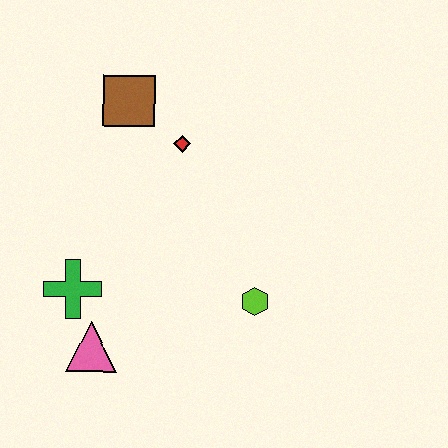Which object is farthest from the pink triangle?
The brown square is farthest from the pink triangle.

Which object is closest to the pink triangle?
The green cross is closest to the pink triangle.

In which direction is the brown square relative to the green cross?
The brown square is above the green cross.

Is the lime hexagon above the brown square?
No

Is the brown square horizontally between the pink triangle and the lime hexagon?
Yes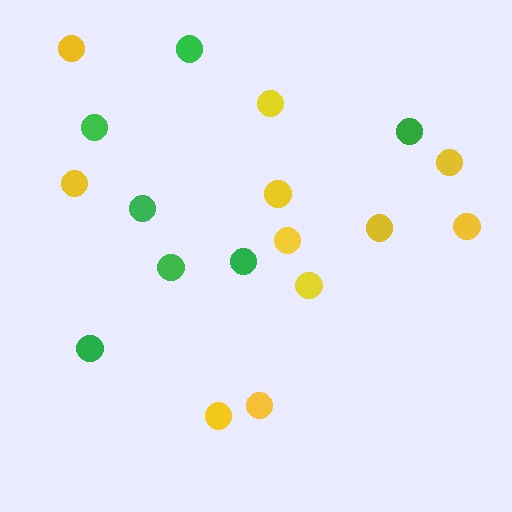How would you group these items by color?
There are 2 groups: one group of yellow circles (11) and one group of green circles (7).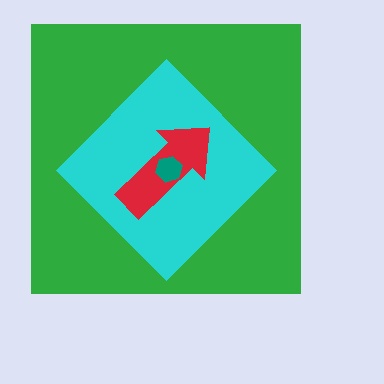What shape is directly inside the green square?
The cyan diamond.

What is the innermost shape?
The teal hexagon.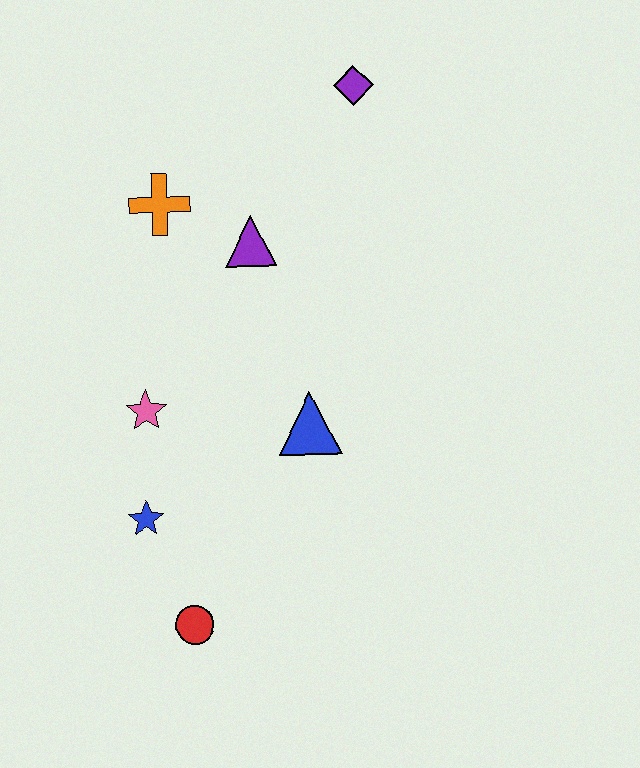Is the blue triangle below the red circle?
No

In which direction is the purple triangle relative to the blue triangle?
The purple triangle is above the blue triangle.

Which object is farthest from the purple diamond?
The red circle is farthest from the purple diamond.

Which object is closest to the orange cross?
The purple triangle is closest to the orange cross.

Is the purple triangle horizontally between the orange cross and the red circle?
No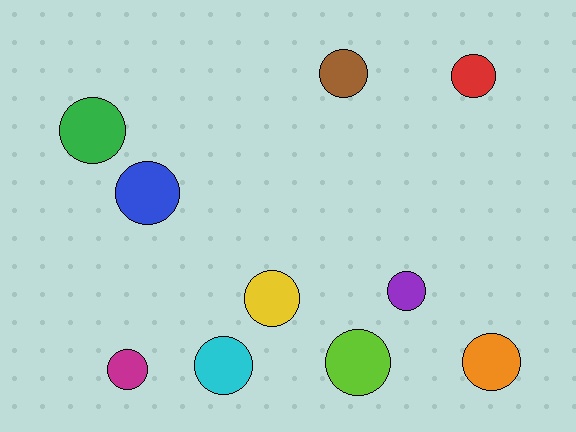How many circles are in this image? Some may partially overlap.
There are 10 circles.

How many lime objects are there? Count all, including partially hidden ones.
There is 1 lime object.